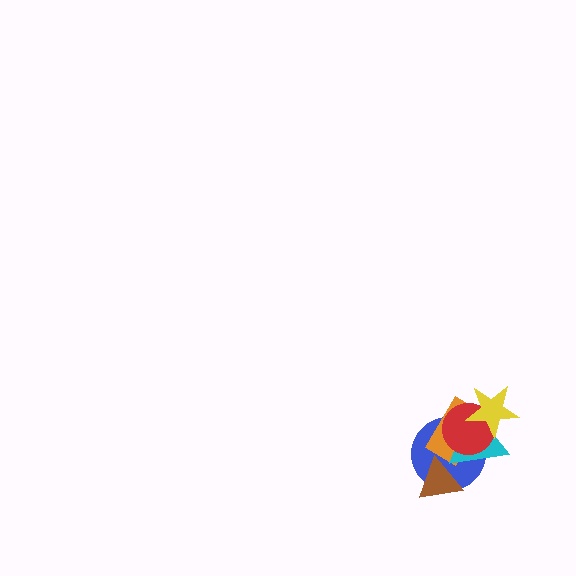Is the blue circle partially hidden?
Yes, it is partially covered by another shape.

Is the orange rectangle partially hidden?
Yes, it is partially covered by another shape.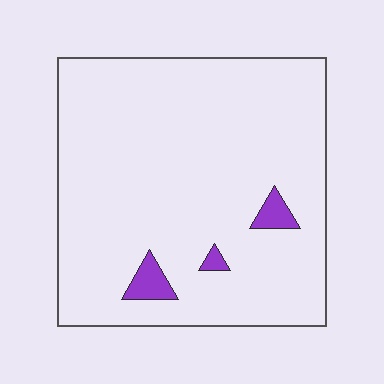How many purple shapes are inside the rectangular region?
3.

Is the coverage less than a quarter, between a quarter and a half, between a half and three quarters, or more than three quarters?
Less than a quarter.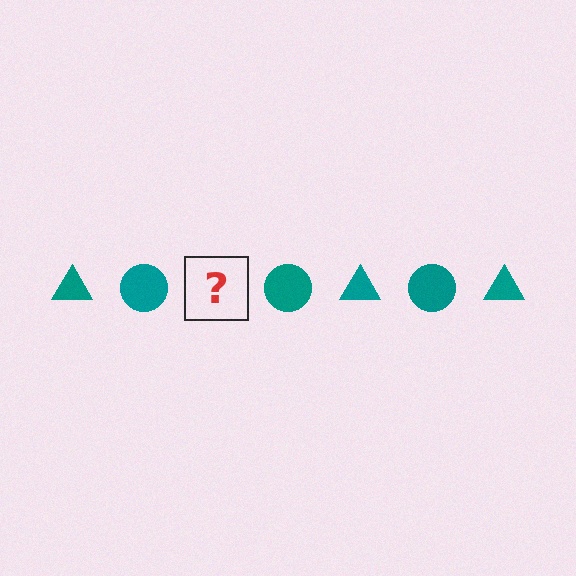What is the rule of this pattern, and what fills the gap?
The rule is that the pattern cycles through triangle, circle shapes in teal. The gap should be filled with a teal triangle.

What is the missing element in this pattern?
The missing element is a teal triangle.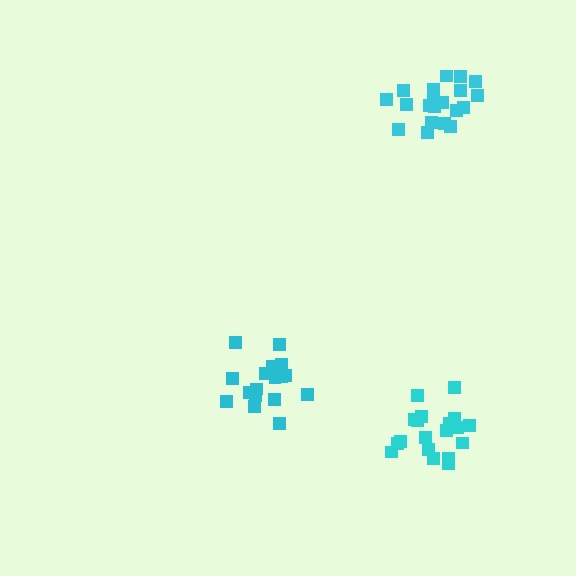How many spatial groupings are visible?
There are 3 spatial groupings.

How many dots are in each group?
Group 1: 20 dots, Group 2: 20 dots, Group 3: 19 dots (59 total).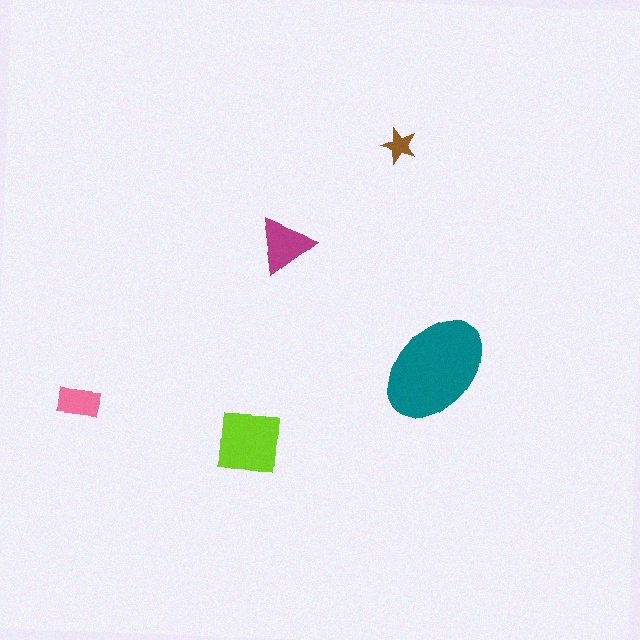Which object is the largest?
The teal ellipse.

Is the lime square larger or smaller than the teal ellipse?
Smaller.